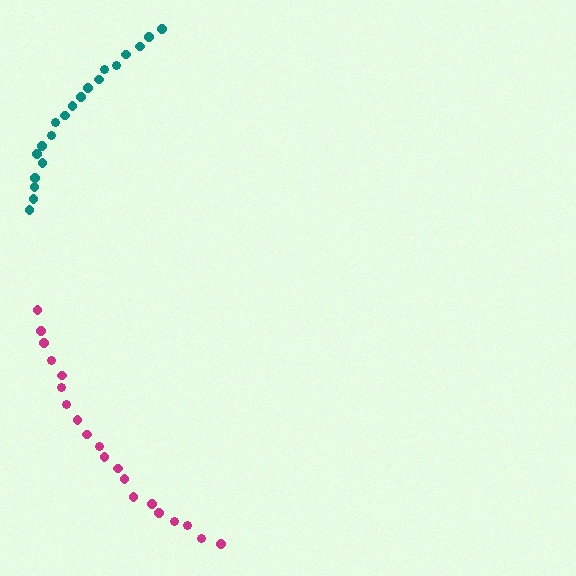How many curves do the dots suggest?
There are 2 distinct paths.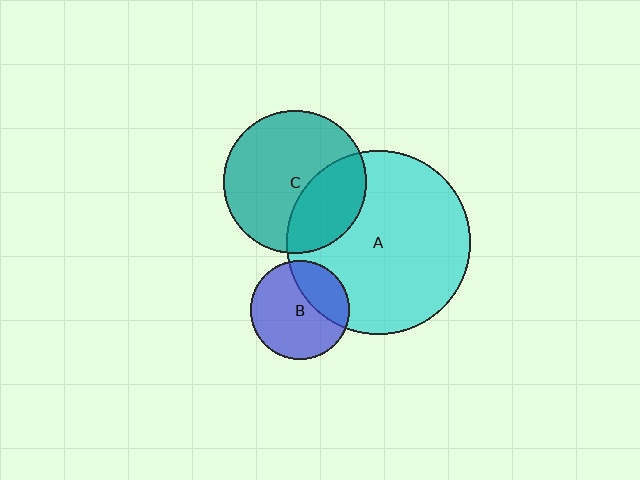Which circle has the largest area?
Circle A (cyan).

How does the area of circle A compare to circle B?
Approximately 3.5 times.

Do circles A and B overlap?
Yes.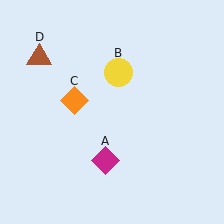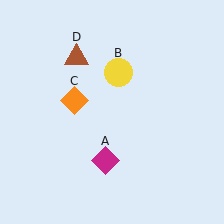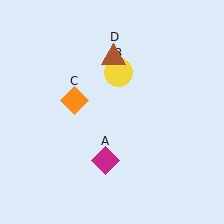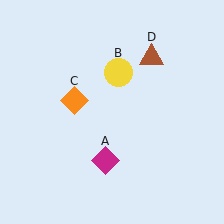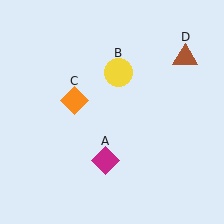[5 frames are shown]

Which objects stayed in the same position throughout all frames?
Magenta diamond (object A) and yellow circle (object B) and orange diamond (object C) remained stationary.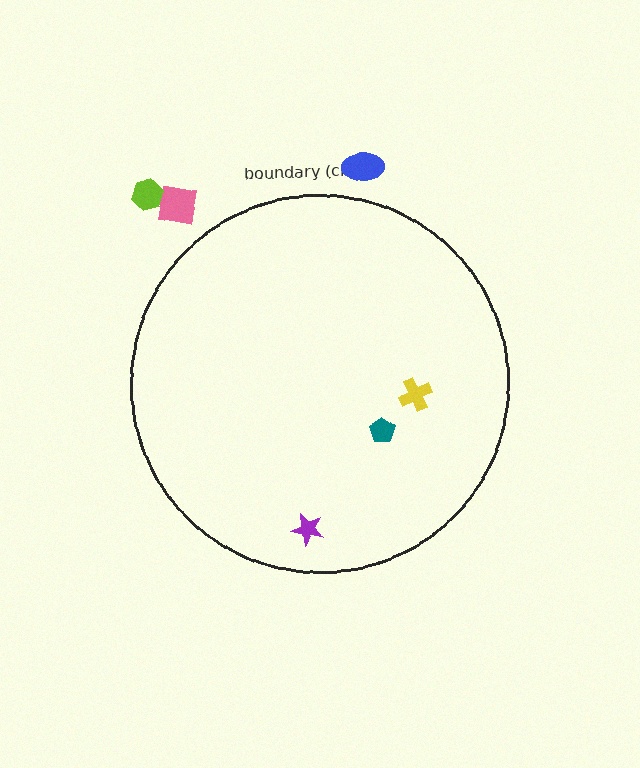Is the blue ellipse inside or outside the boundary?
Outside.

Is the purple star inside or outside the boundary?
Inside.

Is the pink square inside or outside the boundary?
Outside.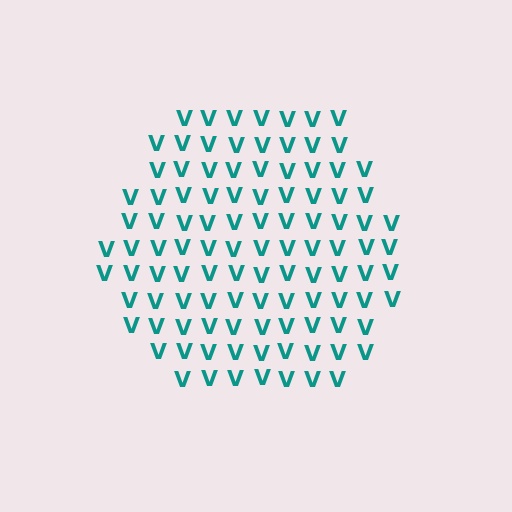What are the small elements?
The small elements are letter V's.